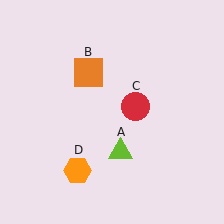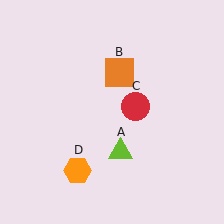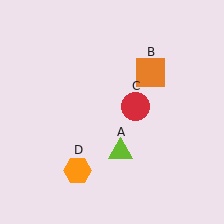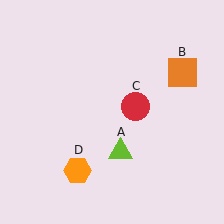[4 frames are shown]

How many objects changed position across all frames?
1 object changed position: orange square (object B).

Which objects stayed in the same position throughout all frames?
Lime triangle (object A) and red circle (object C) and orange hexagon (object D) remained stationary.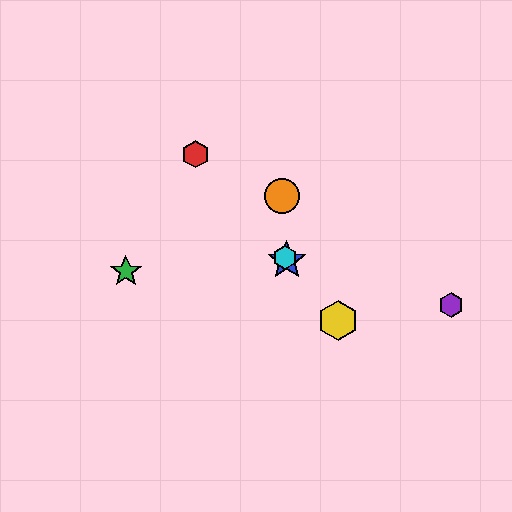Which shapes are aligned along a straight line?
The red hexagon, the blue star, the yellow hexagon, the cyan hexagon are aligned along a straight line.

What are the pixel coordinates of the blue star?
The blue star is at (287, 260).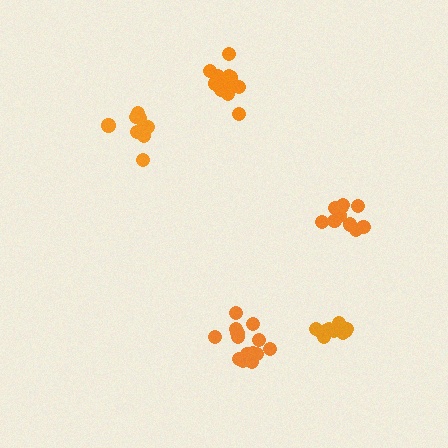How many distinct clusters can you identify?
There are 5 distinct clusters.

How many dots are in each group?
Group 1: 15 dots, Group 2: 12 dots, Group 3: 10 dots, Group 4: 16 dots, Group 5: 10 dots (63 total).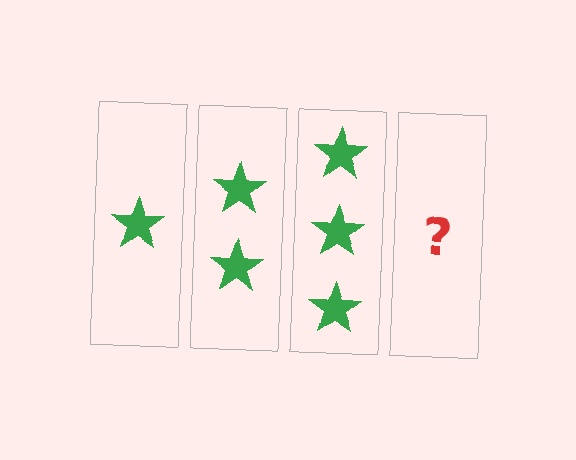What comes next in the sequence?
The next element should be 4 stars.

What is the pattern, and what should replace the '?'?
The pattern is that each step adds one more star. The '?' should be 4 stars.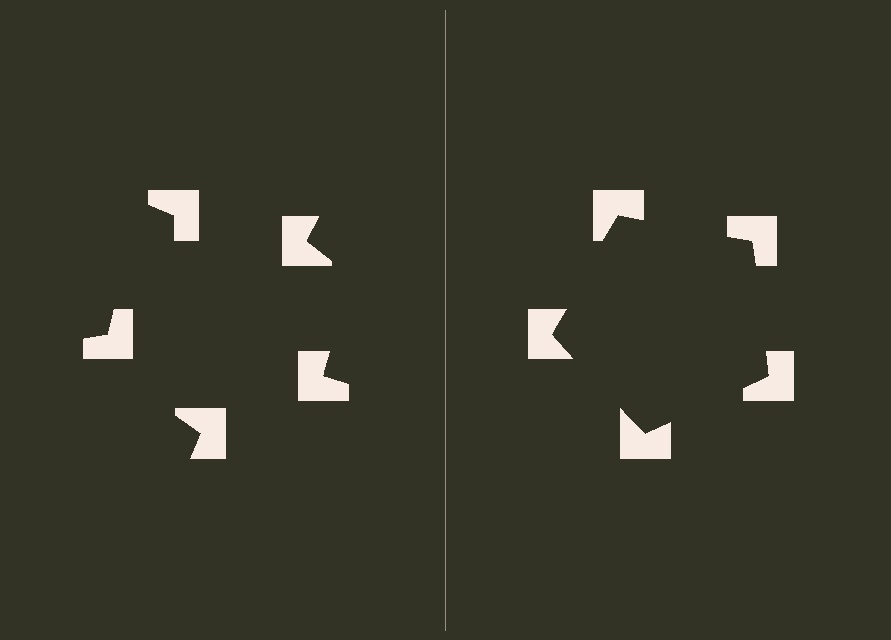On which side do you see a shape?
An illusory pentagon appears on the right side. On the left side the wedge cuts are rotated, so no coherent shape forms.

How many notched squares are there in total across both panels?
10 — 5 on each side.